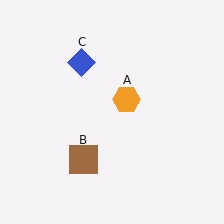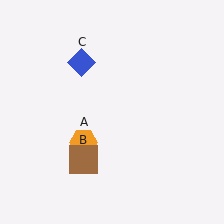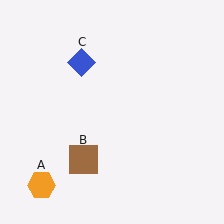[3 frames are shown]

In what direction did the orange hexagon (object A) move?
The orange hexagon (object A) moved down and to the left.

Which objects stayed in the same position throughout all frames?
Brown square (object B) and blue diamond (object C) remained stationary.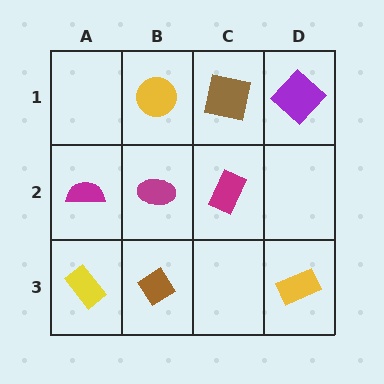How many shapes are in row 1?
3 shapes.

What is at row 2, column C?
A magenta rectangle.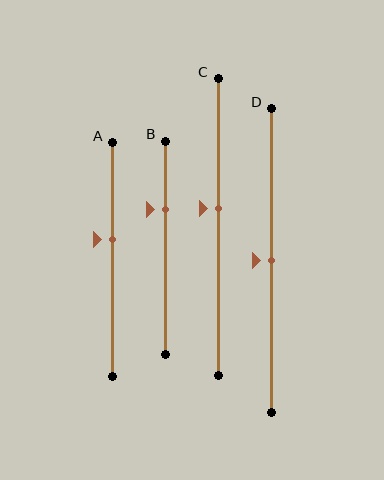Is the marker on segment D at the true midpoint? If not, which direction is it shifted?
Yes, the marker on segment D is at the true midpoint.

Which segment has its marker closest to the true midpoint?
Segment D has its marker closest to the true midpoint.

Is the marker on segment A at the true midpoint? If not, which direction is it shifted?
No, the marker on segment A is shifted upward by about 9% of the segment length.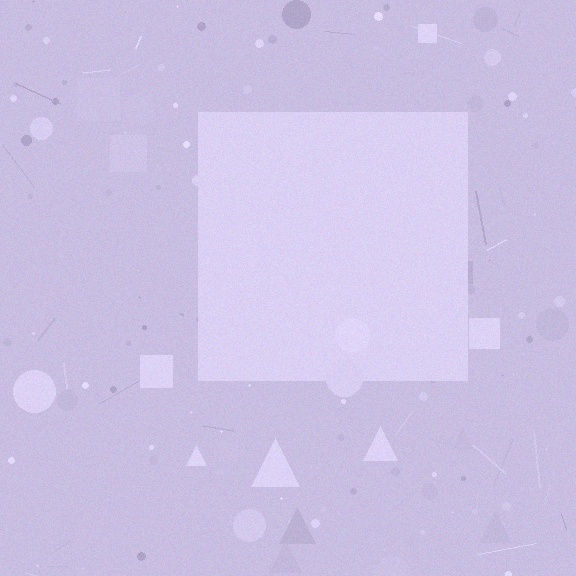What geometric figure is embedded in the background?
A square is embedded in the background.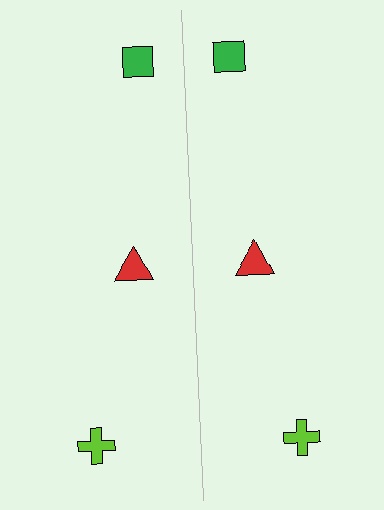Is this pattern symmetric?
Yes, this pattern has bilateral (reflection) symmetry.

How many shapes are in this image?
There are 6 shapes in this image.